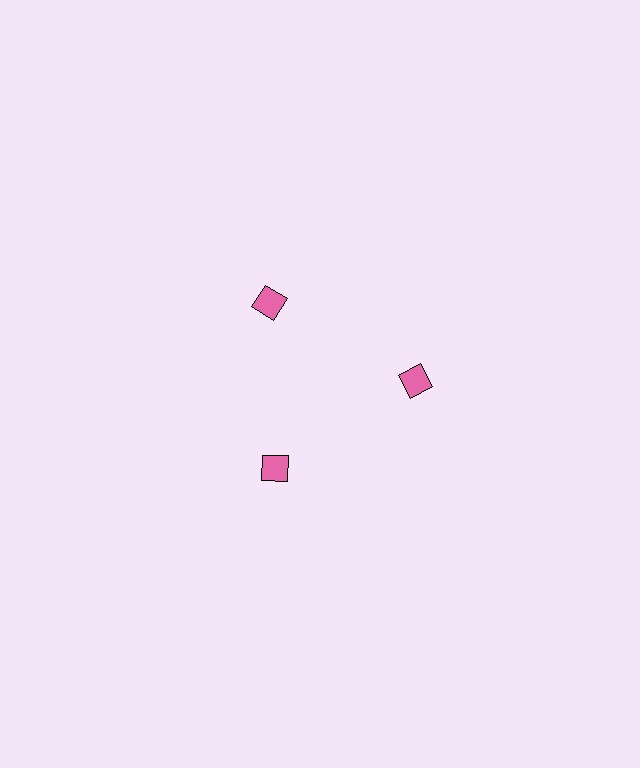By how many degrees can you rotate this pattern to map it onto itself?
The pattern maps onto itself every 120 degrees of rotation.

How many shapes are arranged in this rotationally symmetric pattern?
There are 3 shapes, arranged in 3 groups of 1.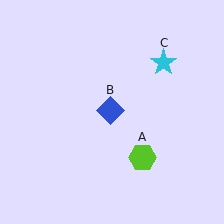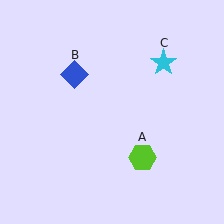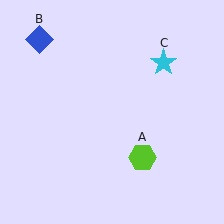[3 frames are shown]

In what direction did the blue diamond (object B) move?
The blue diamond (object B) moved up and to the left.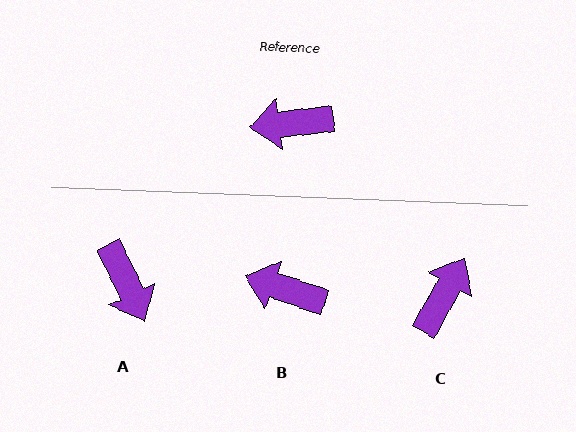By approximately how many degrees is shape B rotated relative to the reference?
Approximately 25 degrees clockwise.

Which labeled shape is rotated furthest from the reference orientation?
C, about 126 degrees away.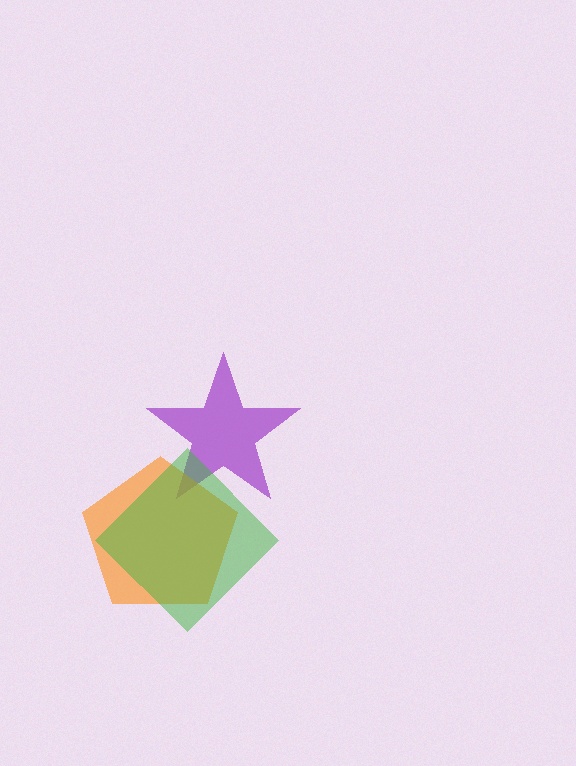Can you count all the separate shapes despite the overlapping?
Yes, there are 3 separate shapes.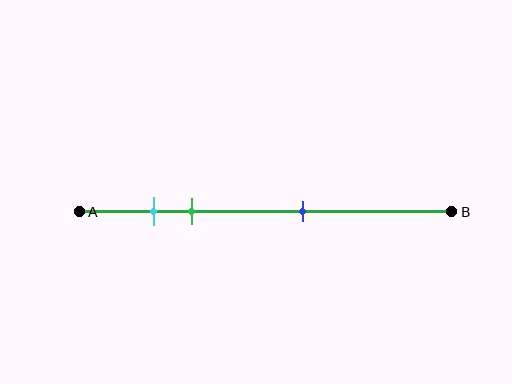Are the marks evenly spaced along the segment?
No, the marks are not evenly spaced.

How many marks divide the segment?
There are 3 marks dividing the segment.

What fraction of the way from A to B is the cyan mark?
The cyan mark is approximately 20% (0.2) of the way from A to B.